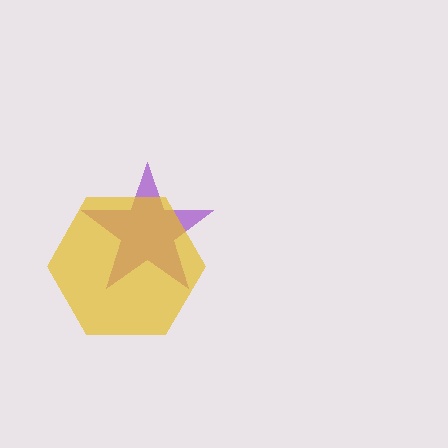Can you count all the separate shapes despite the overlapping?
Yes, there are 2 separate shapes.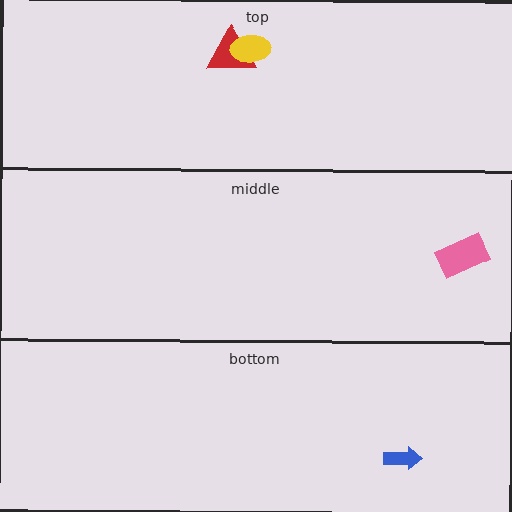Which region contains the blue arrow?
The bottom region.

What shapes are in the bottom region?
The blue arrow.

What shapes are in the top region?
The red triangle, the yellow ellipse.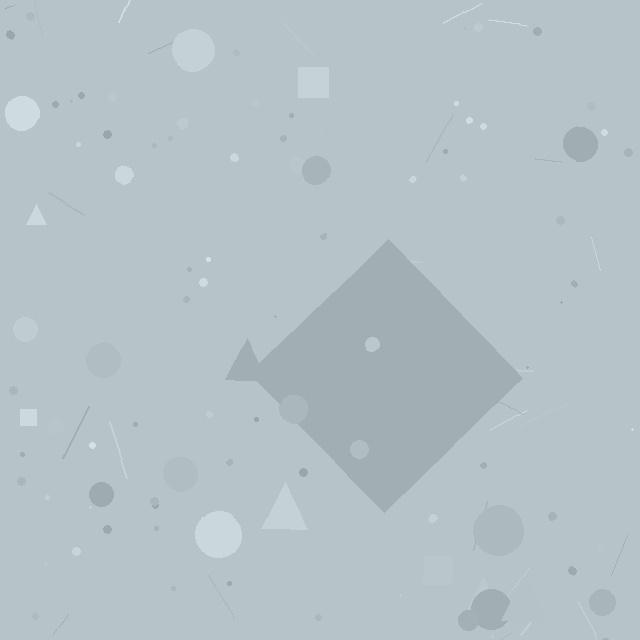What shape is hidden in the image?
A diamond is hidden in the image.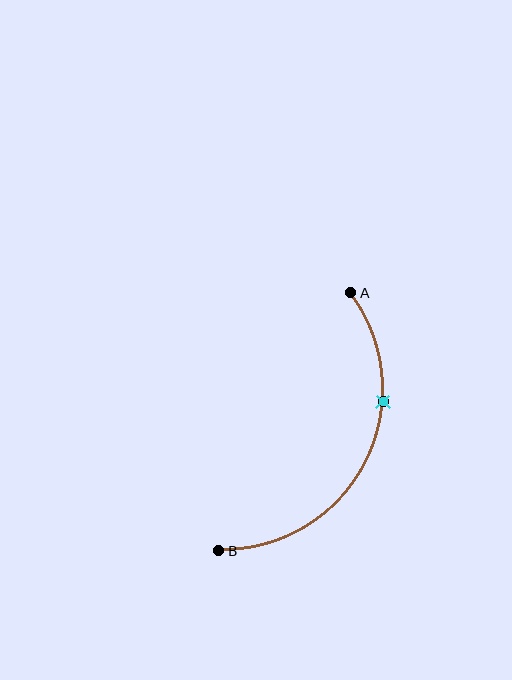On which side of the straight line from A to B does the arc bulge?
The arc bulges to the right of the straight line connecting A and B.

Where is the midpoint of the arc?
The arc midpoint is the point on the curve farthest from the straight line joining A and B. It sits to the right of that line.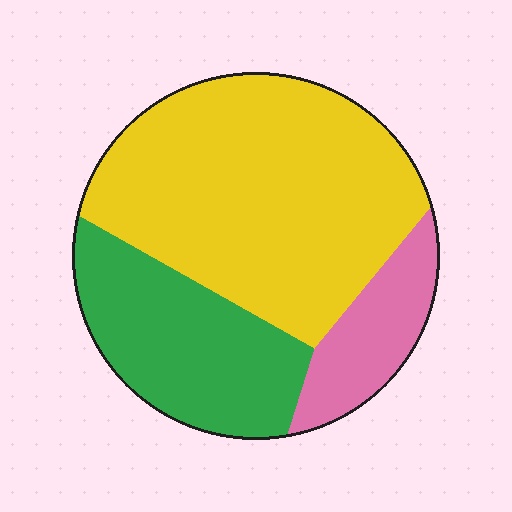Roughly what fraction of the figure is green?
Green takes up about one quarter (1/4) of the figure.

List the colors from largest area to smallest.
From largest to smallest: yellow, green, pink.